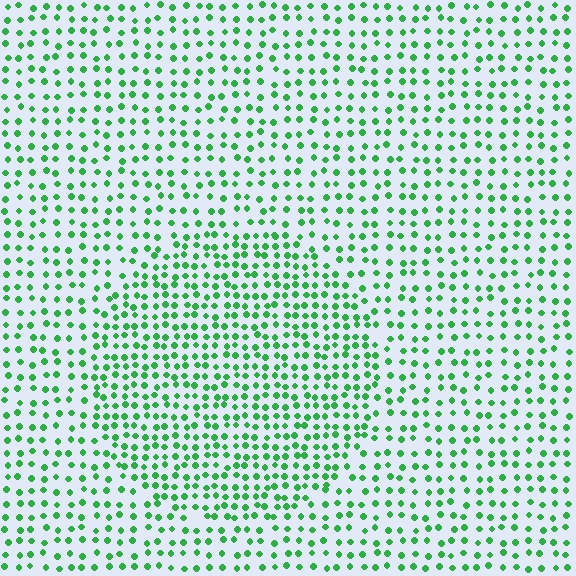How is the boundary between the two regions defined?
The boundary is defined by a change in element density (approximately 1.6x ratio). All elements are the same color, size, and shape.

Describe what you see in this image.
The image contains small green elements arranged at two different densities. A circle-shaped region is visible where the elements are more densely packed than the surrounding area.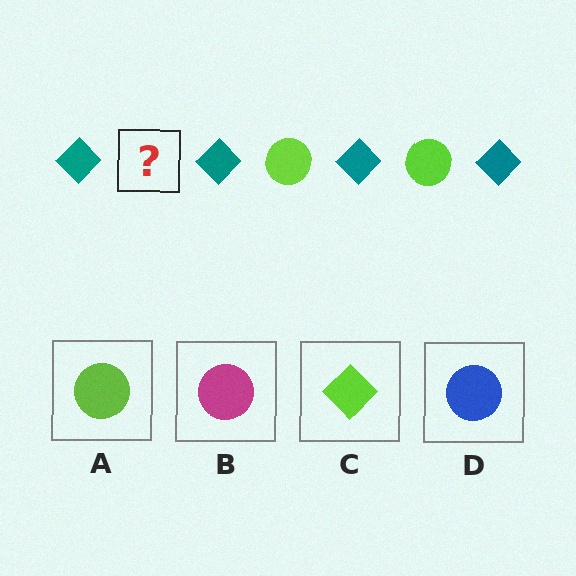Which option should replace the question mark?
Option A.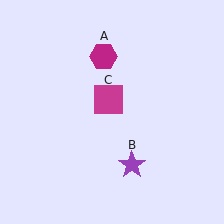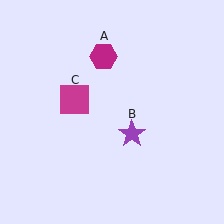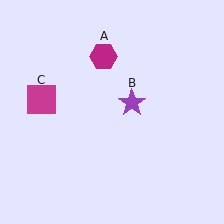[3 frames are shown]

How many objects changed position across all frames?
2 objects changed position: purple star (object B), magenta square (object C).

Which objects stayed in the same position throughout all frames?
Magenta hexagon (object A) remained stationary.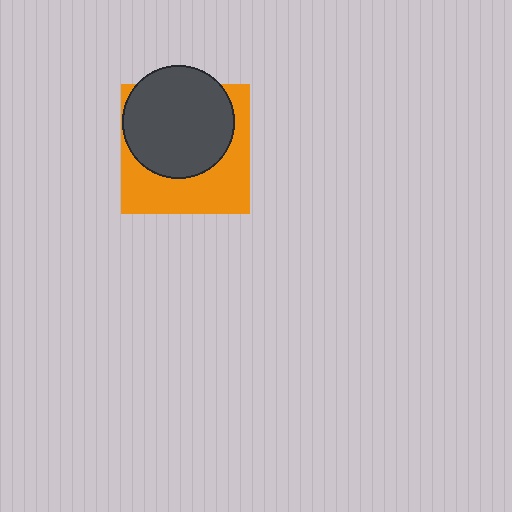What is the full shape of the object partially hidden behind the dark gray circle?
The partially hidden object is an orange square.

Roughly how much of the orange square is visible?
About half of it is visible (roughly 46%).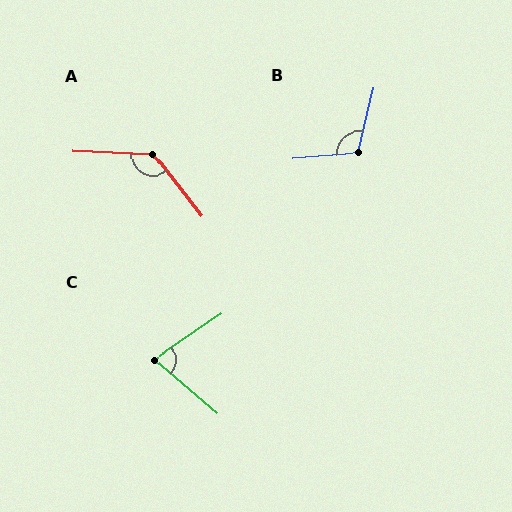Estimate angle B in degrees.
Approximately 108 degrees.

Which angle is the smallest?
C, at approximately 75 degrees.